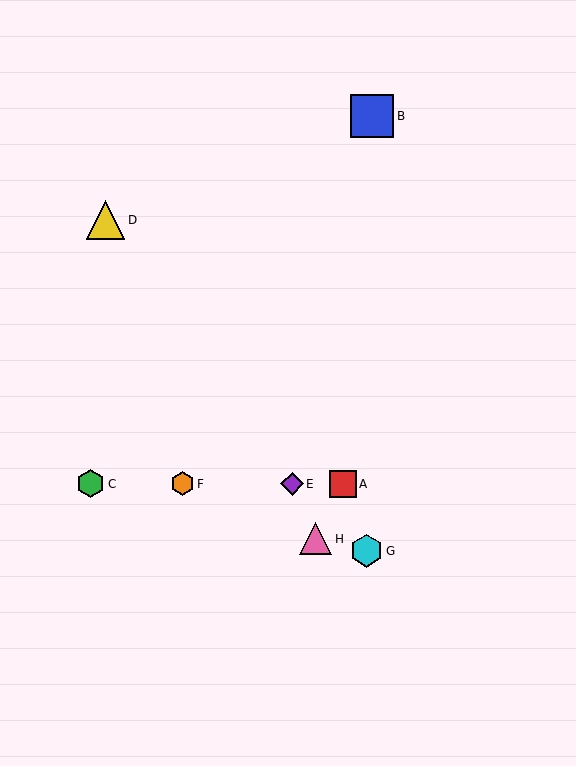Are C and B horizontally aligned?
No, C is at y≈484 and B is at y≈116.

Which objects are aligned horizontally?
Objects A, C, E, F are aligned horizontally.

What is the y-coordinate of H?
Object H is at y≈539.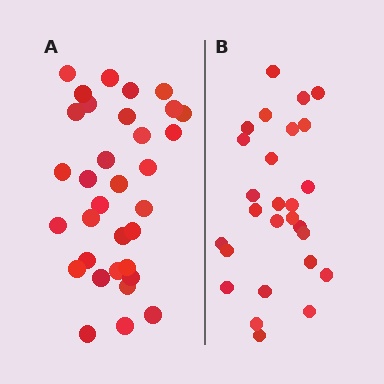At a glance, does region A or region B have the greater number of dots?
Region A (the left region) has more dots.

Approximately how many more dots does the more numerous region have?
Region A has about 6 more dots than region B.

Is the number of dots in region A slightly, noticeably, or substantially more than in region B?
Region A has only slightly more — the two regions are fairly close. The ratio is roughly 1.2 to 1.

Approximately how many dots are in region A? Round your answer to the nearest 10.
About 30 dots. (The exact count is 33, which rounds to 30.)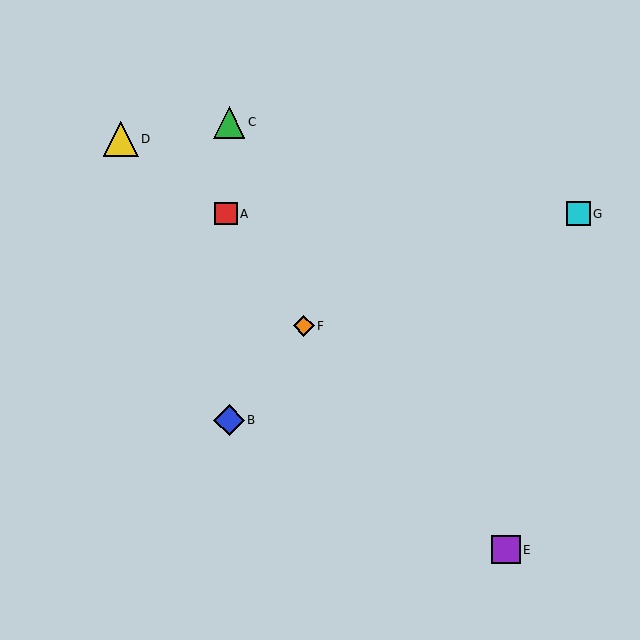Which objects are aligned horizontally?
Objects A, G are aligned horizontally.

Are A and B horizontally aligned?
No, A is at y≈214 and B is at y≈420.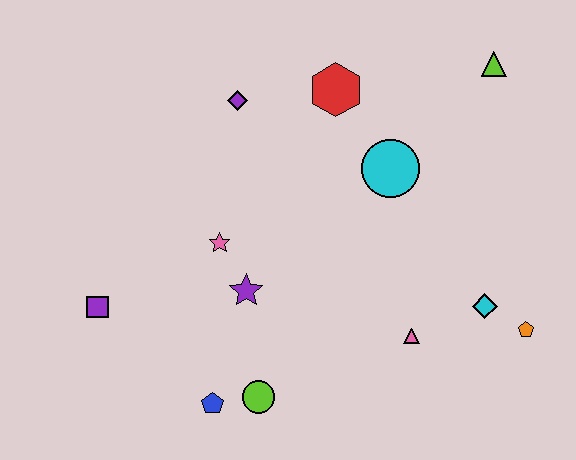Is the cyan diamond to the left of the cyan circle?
No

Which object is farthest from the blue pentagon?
The lime triangle is farthest from the blue pentagon.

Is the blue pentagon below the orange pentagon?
Yes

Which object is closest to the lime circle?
The blue pentagon is closest to the lime circle.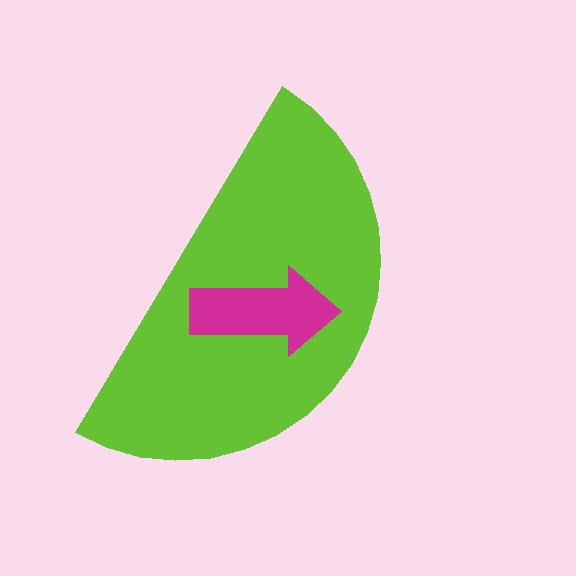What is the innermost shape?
The magenta arrow.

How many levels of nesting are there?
2.